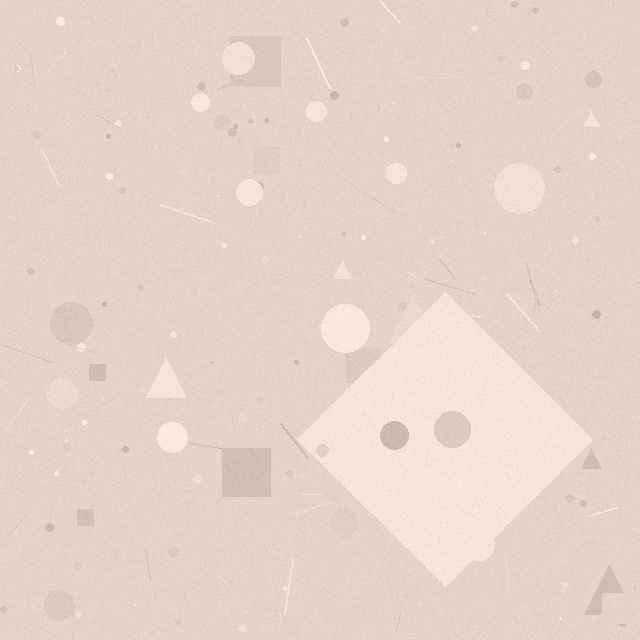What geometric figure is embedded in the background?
A diamond is embedded in the background.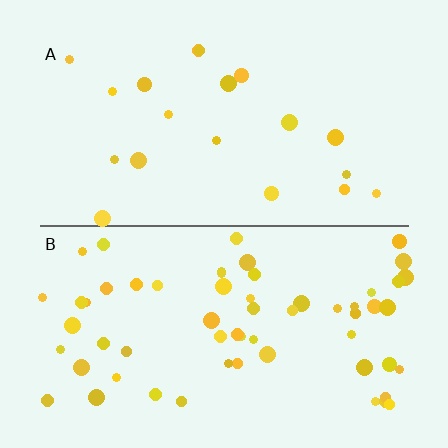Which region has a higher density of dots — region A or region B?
B (the bottom).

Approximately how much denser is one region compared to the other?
Approximately 3.0× — region B over region A.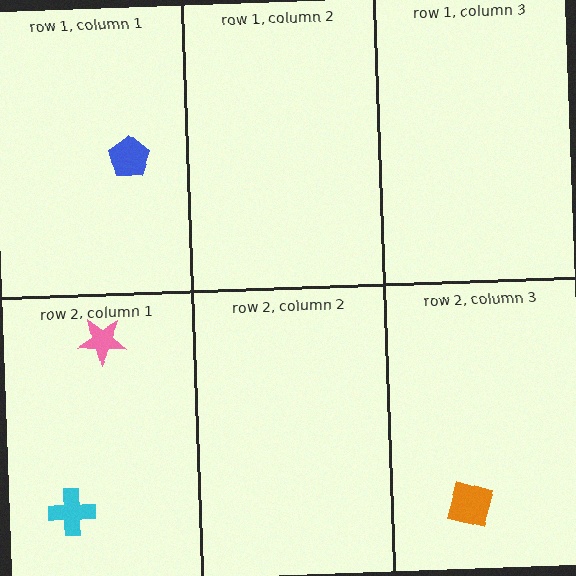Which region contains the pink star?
The row 2, column 1 region.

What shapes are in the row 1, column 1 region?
The blue pentagon.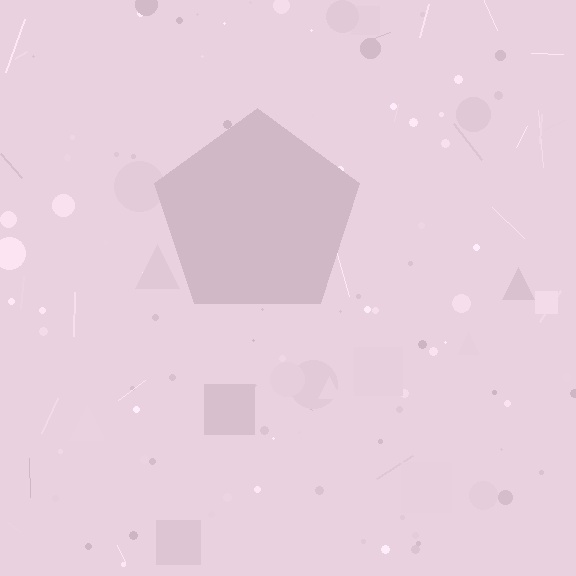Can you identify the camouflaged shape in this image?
The camouflaged shape is a pentagon.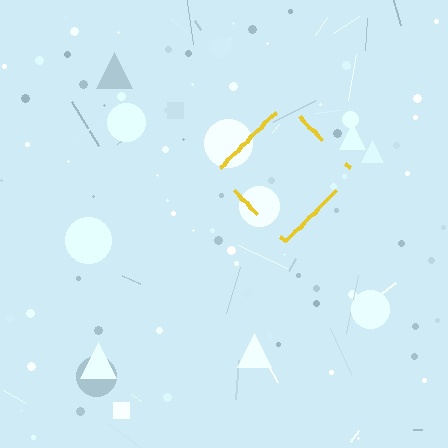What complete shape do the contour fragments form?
The contour fragments form a diamond.